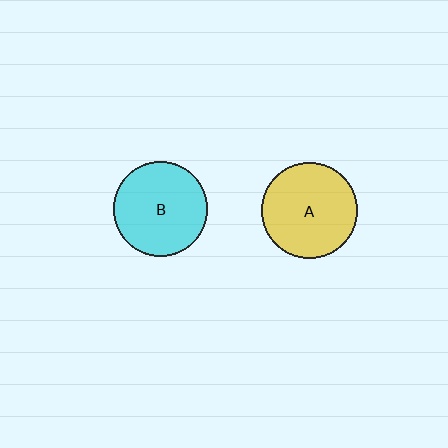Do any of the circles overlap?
No, none of the circles overlap.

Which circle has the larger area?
Circle A (yellow).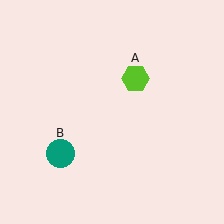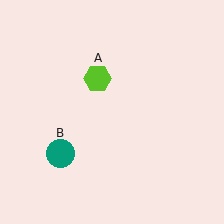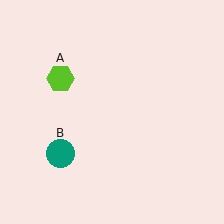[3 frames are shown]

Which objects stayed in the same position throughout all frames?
Teal circle (object B) remained stationary.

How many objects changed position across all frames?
1 object changed position: lime hexagon (object A).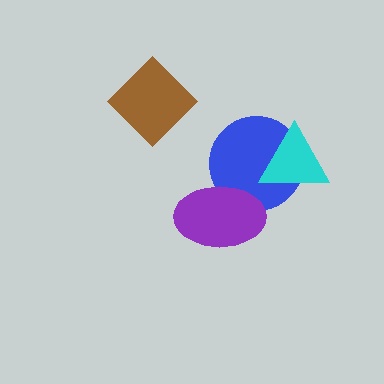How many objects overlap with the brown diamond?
0 objects overlap with the brown diamond.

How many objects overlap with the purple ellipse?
1 object overlaps with the purple ellipse.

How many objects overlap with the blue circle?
2 objects overlap with the blue circle.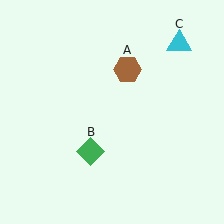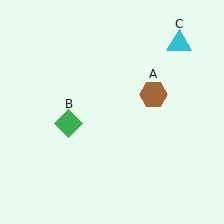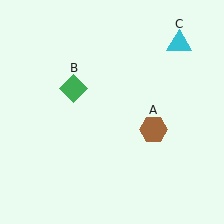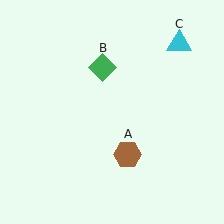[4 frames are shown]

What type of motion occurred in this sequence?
The brown hexagon (object A), green diamond (object B) rotated clockwise around the center of the scene.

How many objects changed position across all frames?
2 objects changed position: brown hexagon (object A), green diamond (object B).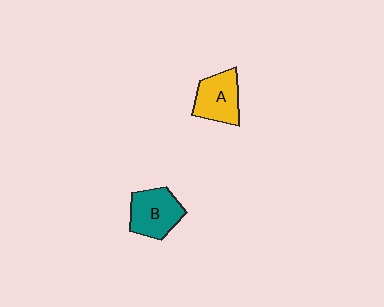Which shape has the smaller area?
Shape A (yellow).